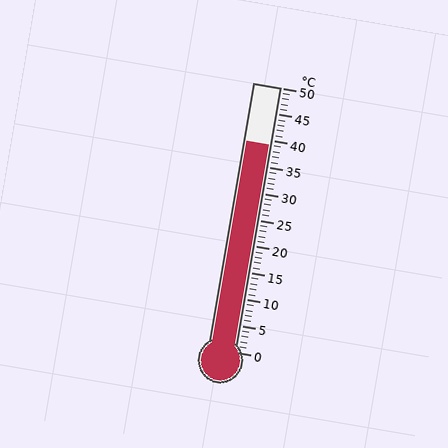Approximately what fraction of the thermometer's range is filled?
The thermometer is filled to approximately 80% of its range.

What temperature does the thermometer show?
The thermometer shows approximately 39°C.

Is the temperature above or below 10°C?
The temperature is above 10°C.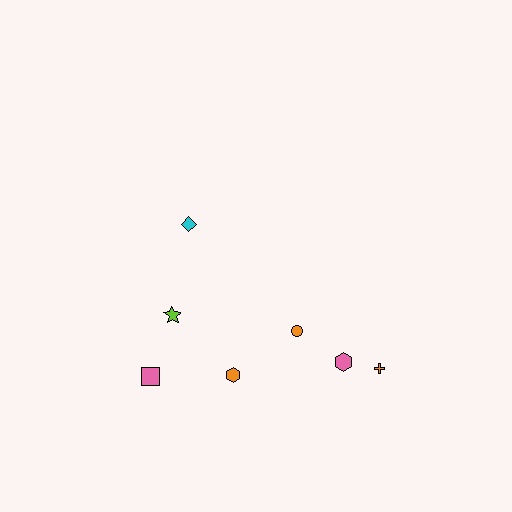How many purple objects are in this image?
There are no purple objects.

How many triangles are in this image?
There are no triangles.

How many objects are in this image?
There are 7 objects.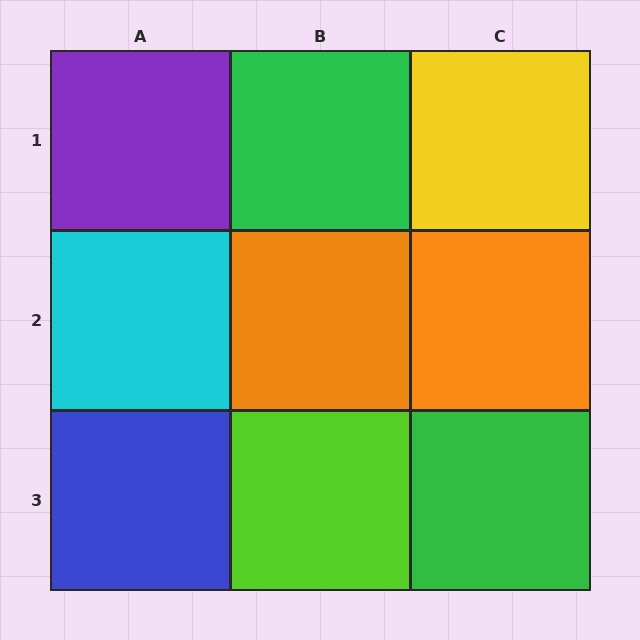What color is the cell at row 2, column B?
Orange.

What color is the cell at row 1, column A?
Purple.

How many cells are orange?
2 cells are orange.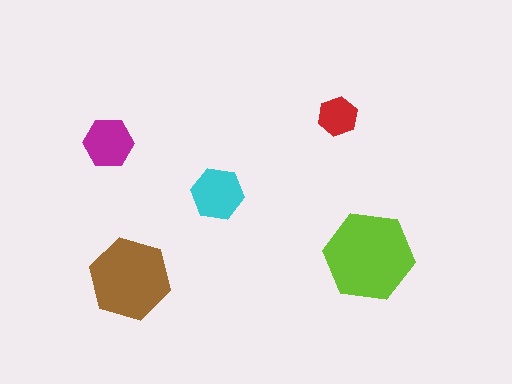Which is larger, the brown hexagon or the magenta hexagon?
The brown one.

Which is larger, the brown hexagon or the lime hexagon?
The lime one.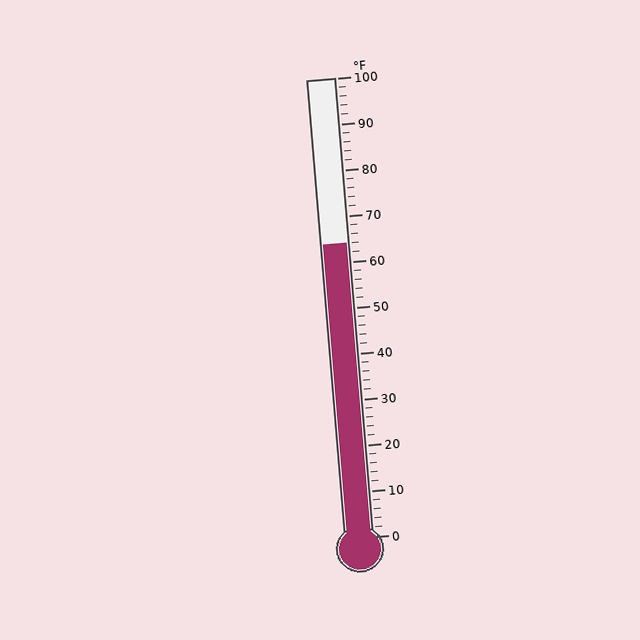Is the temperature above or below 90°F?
The temperature is below 90°F.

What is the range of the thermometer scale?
The thermometer scale ranges from 0°F to 100°F.